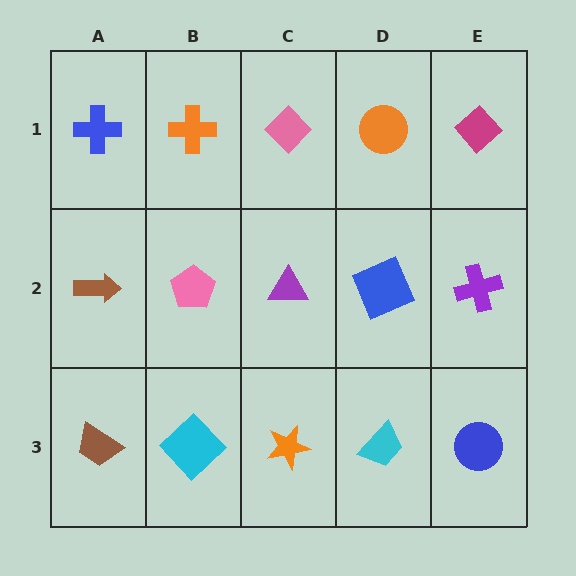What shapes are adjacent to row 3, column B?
A pink pentagon (row 2, column B), a brown trapezoid (row 3, column A), an orange star (row 3, column C).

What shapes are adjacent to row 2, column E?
A magenta diamond (row 1, column E), a blue circle (row 3, column E), a blue square (row 2, column D).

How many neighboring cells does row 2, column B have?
4.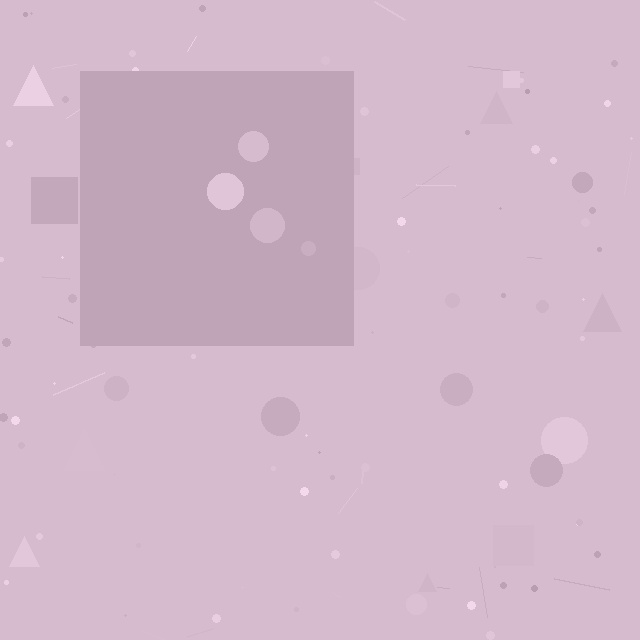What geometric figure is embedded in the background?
A square is embedded in the background.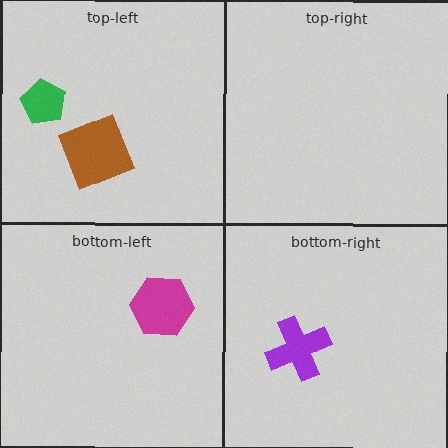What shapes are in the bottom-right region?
The purple cross.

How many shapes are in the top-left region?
2.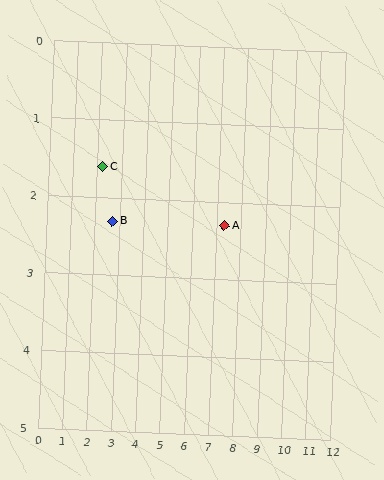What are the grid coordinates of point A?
Point A is at approximately (7.3, 2.3).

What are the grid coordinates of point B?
Point B is at approximately (2.7, 2.3).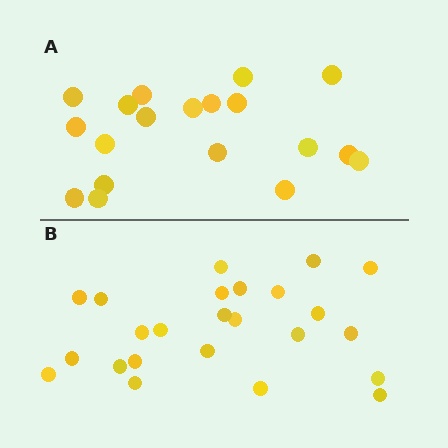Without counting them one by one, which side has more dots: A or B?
Region B (the bottom region) has more dots.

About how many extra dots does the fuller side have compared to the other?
Region B has about 5 more dots than region A.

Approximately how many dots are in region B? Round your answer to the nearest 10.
About 20 dots. (The exact count is 24, which rounds to 20.)